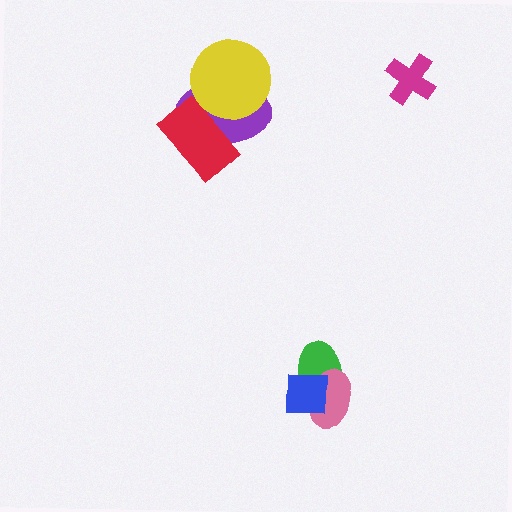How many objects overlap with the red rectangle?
2 objects overlap with the red rectangle.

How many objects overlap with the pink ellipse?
2 objects overlap with the pink ellipse.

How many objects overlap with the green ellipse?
2 objects overlap with the green ellipse.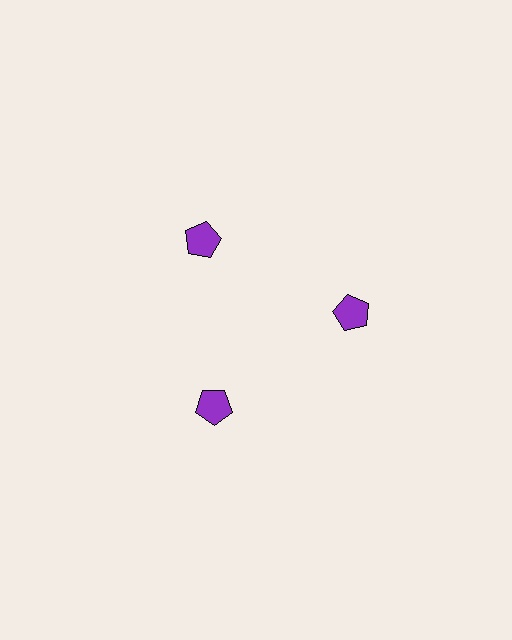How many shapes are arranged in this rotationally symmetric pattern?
There are 3 shapes, arranged in 3 groups of 1.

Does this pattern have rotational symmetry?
Yes, this pattern has 3-fold rotational symmetry. It looks the same after rotating 120 degrees around the center.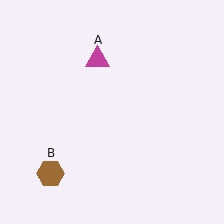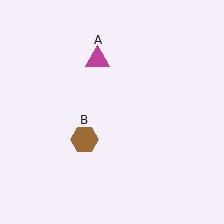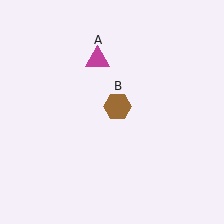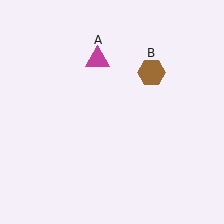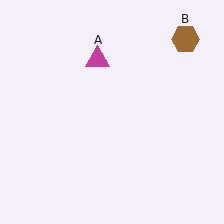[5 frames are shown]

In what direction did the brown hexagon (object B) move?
The brown hexagon (object B) moved up and to the right.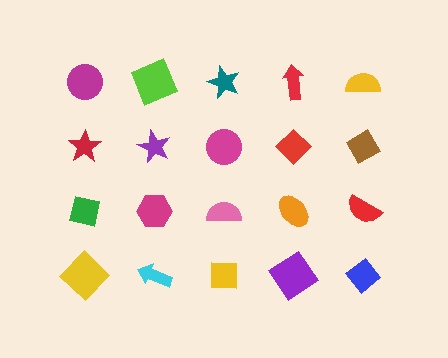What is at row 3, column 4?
An orange ellipse.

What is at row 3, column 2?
A magenta hexagon.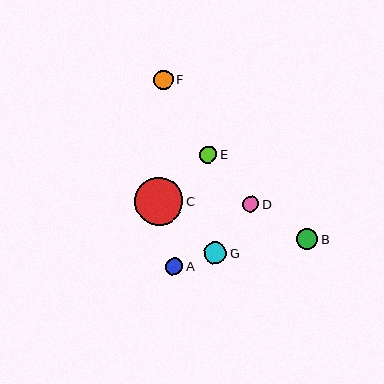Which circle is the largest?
Circle C is the largest with a size of approximately 49 pixels.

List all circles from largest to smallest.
From largest to smallest: C, G, B, F, A, E, D.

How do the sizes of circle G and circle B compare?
Circle G and circle B are approximately the same size.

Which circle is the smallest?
Circle D is the smallest with a size of approximately 16 pixels.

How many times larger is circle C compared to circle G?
Circle C is approximately 2.2 times the size of circle G.